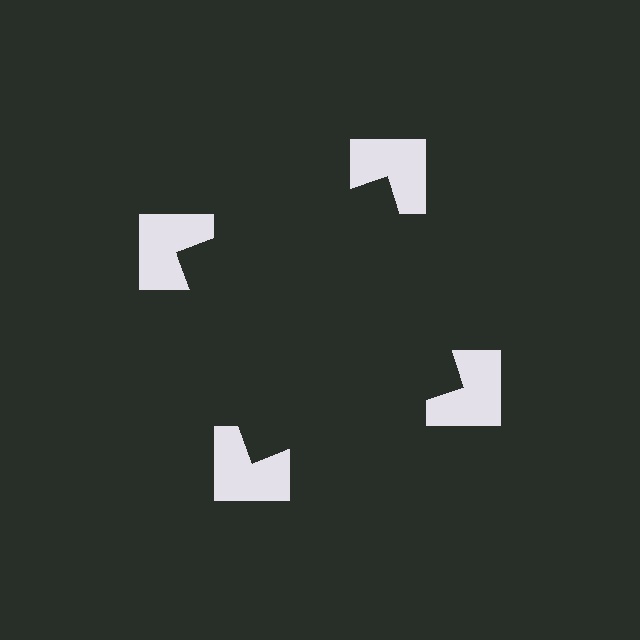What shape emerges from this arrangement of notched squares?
An illusory square — its edges are inferred from the aligned wedge cuts in the notched squares, not physically drawn.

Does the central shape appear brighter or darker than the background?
It typically appears slightly darker than the background, even though no actual brightness change is drawn.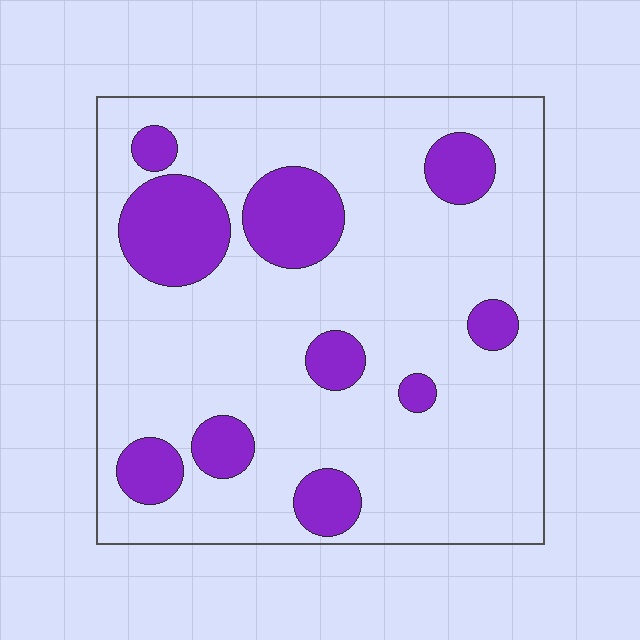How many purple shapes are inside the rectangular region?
10.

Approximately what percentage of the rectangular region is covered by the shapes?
Approximately 20%.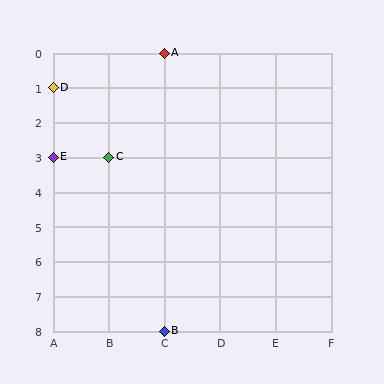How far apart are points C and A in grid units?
Points C and A are 1 column and 3 rows apart (about 3.2 grid units diagonally).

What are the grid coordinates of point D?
Point D is at grid coordinates (A, 1).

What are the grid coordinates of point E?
Point E is at grid coordinates (A, 3).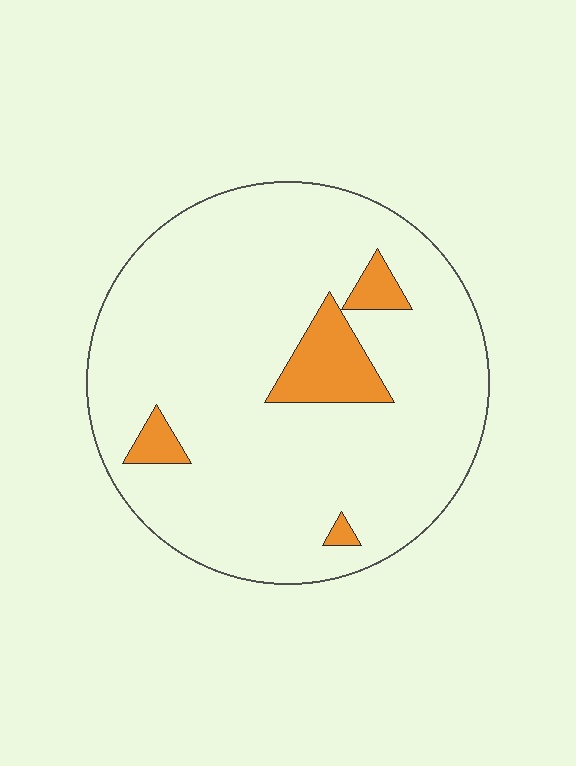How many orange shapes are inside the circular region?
4.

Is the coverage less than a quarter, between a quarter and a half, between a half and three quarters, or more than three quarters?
Less than a quarter.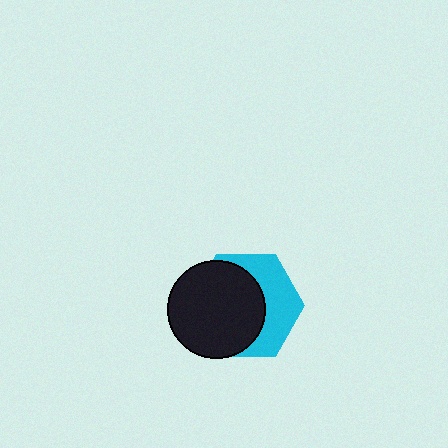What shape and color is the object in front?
The object in front is a black circle.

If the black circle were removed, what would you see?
You would see the complete cyan hexagon.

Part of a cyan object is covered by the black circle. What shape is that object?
It is a hexagon.